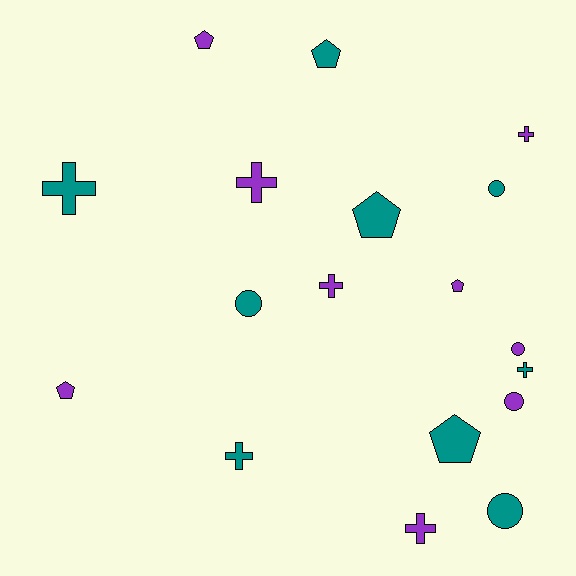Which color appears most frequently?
Purple, with 9 objects.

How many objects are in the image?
There are 18 objects.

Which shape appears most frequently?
Cross, with 7 objects.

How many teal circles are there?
There are 3 teal circles.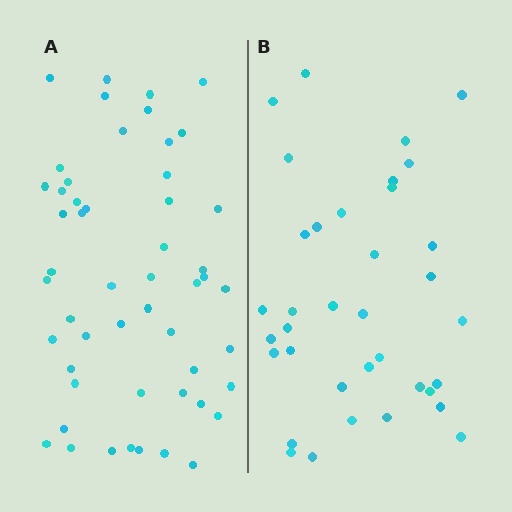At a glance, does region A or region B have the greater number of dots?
Region A (the left region) has more dots.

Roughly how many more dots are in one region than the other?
Region A has approximately 15 more dots than region B.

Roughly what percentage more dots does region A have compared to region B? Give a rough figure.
About 45% more.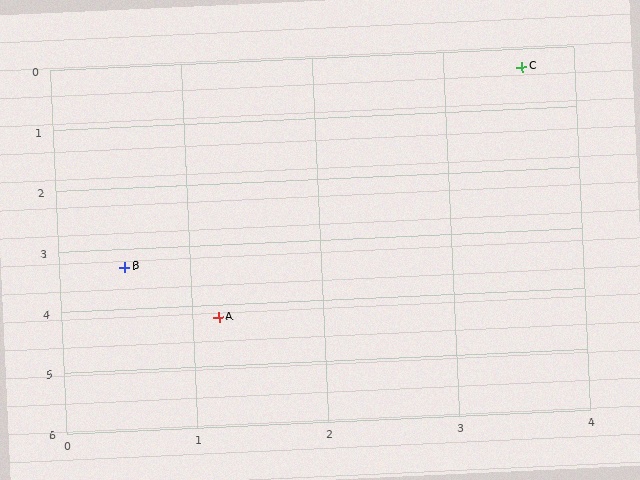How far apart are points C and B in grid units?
Points C and B are about 4.3 grid units apart.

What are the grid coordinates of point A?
Point A is at approximately (1.2, 4.2).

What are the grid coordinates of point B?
Point B is at approximately (0.5, 3.3).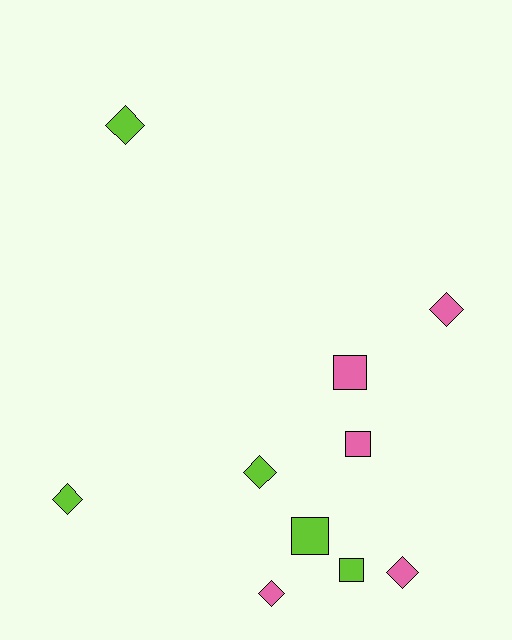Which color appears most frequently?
Lime, with 5 objects.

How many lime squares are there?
There are 2 lime squares.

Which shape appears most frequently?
Diamond, with 6 objects.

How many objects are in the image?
There are 10 objects.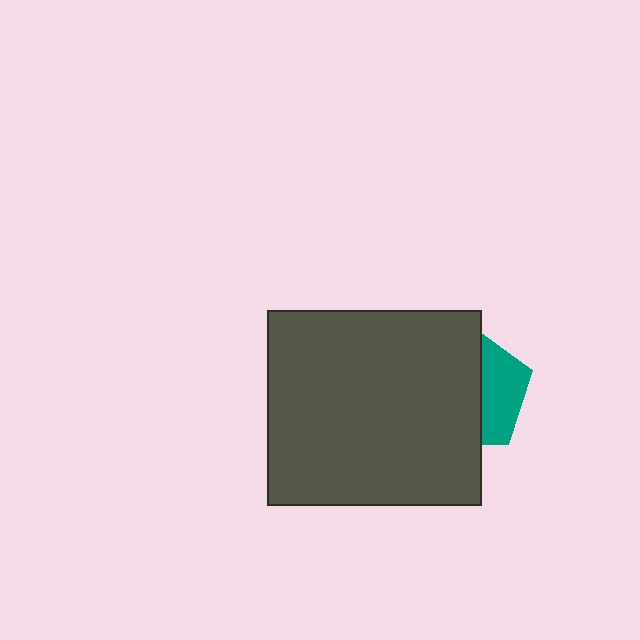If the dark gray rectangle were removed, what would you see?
You would see the complete teal pentagon.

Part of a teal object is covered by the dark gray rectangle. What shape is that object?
It is a pentagon.